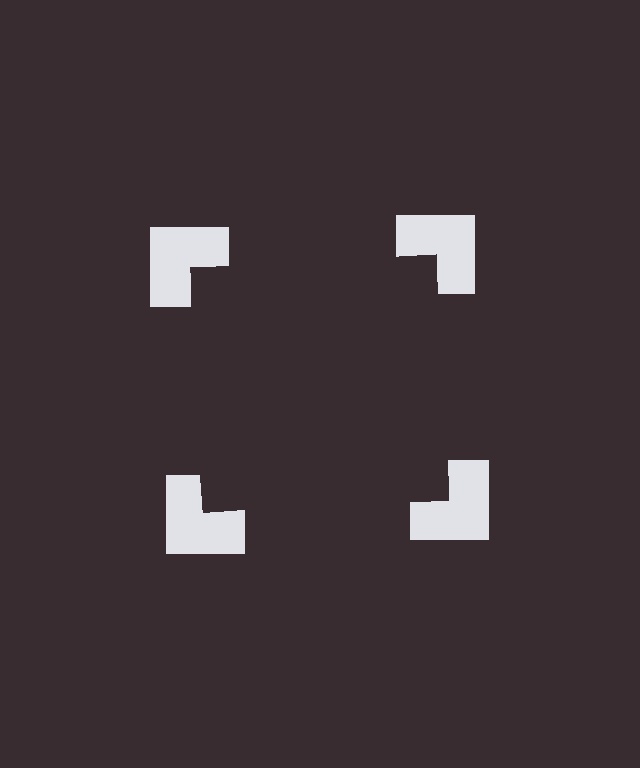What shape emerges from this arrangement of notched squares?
An illusory square — its edges are inferred from the aligned wedge cuts in the notched squares, not physically drawn.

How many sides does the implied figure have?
4 sides.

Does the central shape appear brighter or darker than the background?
It typically appears slightly darker than the background, even though no actual brightness change is drawn.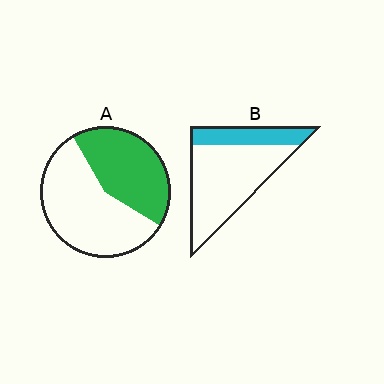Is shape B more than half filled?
No.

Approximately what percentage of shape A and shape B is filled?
A is approximately 45% and B is approximately 25%.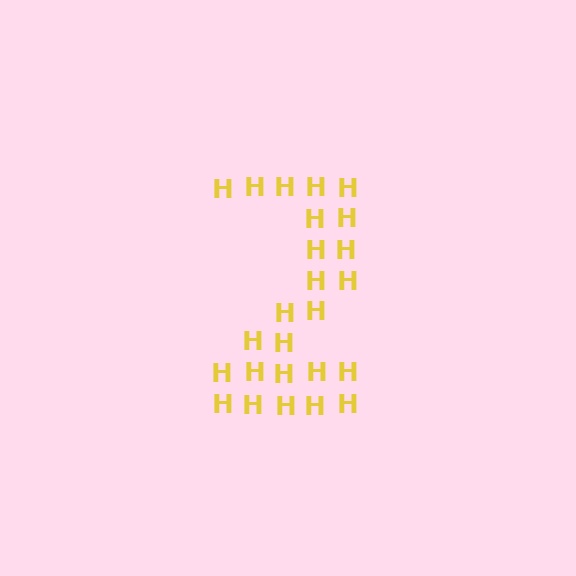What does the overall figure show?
The overall figure shows the digit 2.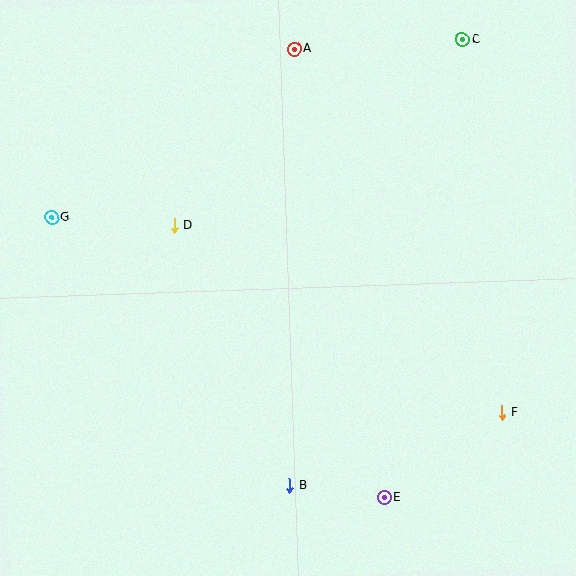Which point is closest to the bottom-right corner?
Point F is closest to the bottom-right corner.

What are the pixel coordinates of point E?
Point E is at (384, 498).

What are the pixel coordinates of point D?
Point D is at (174, 225).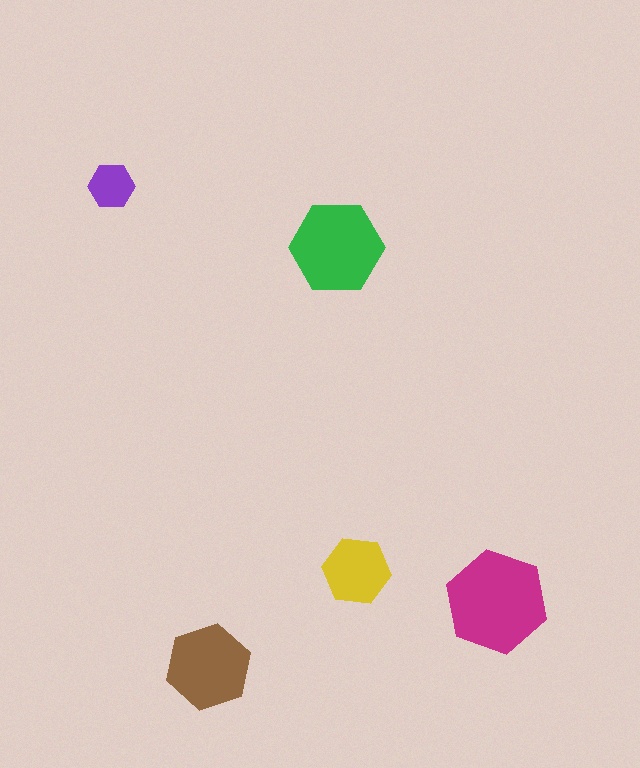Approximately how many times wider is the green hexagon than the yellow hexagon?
About 1.5 times wider.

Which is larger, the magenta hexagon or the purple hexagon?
The magenta one.